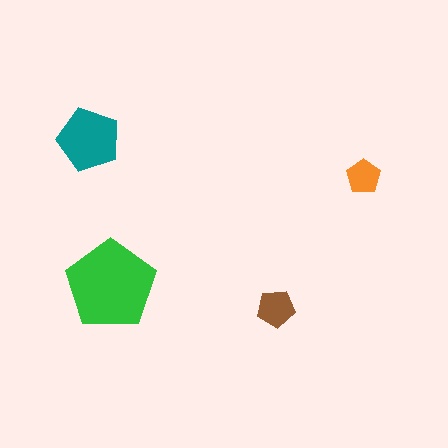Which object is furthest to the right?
The orange pentagon is rightmost.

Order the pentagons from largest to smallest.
the green one, the teal one, the brown one, the orange one.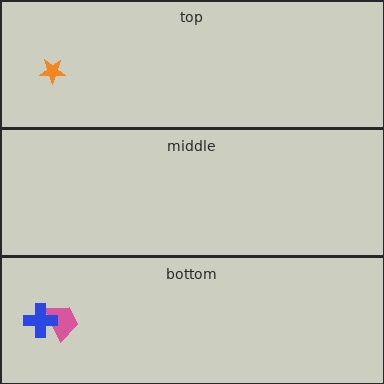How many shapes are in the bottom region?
2.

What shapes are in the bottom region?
The pink trapezoid, the blue cross.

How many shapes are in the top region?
1.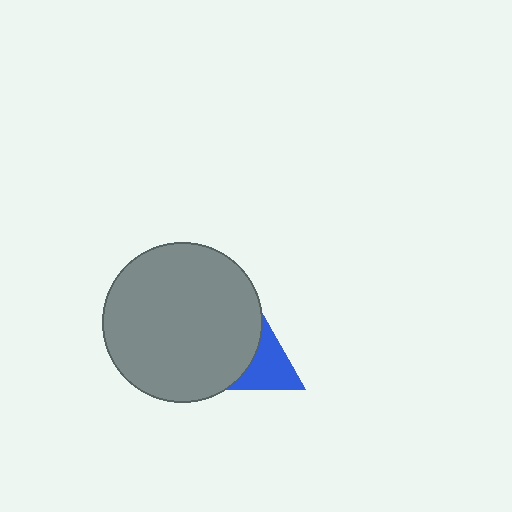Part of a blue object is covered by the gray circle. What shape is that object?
It is a triangle.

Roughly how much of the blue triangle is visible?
About half of it is visible (roughly 61%).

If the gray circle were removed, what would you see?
You would see the complete blue triangle.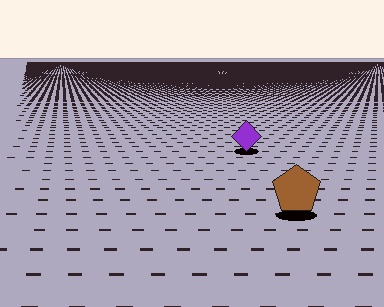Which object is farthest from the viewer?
The purple diamond is farthest from the viewer. It appears smaller and the ground texture around it is denser.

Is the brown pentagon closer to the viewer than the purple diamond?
Yes. The brown pentagon is closer — you can tell from the texture gradient: the ground texture is coarser near it.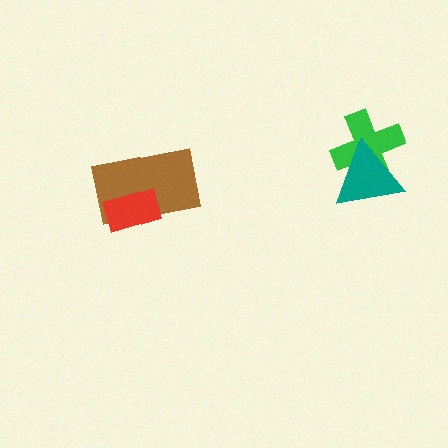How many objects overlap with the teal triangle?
1 object overlaps with the teal triangle.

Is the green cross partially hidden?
Yes, it is partially covered by another shape.